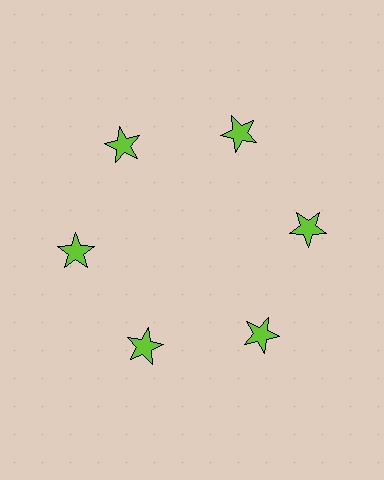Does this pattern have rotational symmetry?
Yes, this pattern has 6-fold rotational symmetry. It looks the same after rotating 60 degrees around the center.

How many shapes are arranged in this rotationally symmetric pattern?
There are 6 shapes, arranged in 6 groups of 1.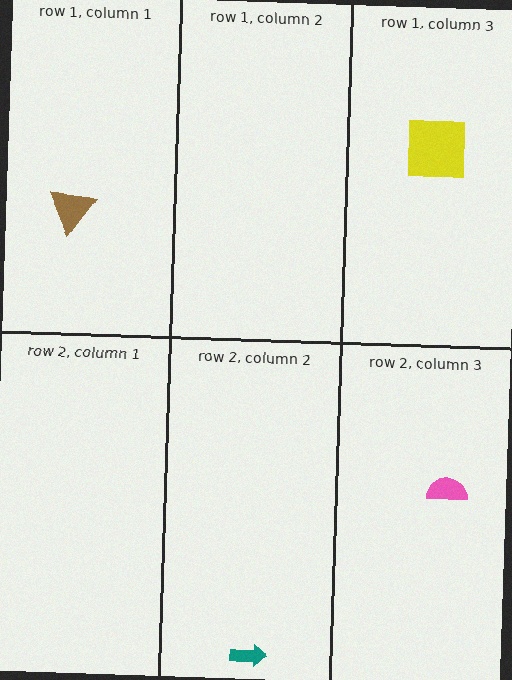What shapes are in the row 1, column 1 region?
The brown triangle.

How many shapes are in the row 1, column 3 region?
1.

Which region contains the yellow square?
The row 1, column 3 region.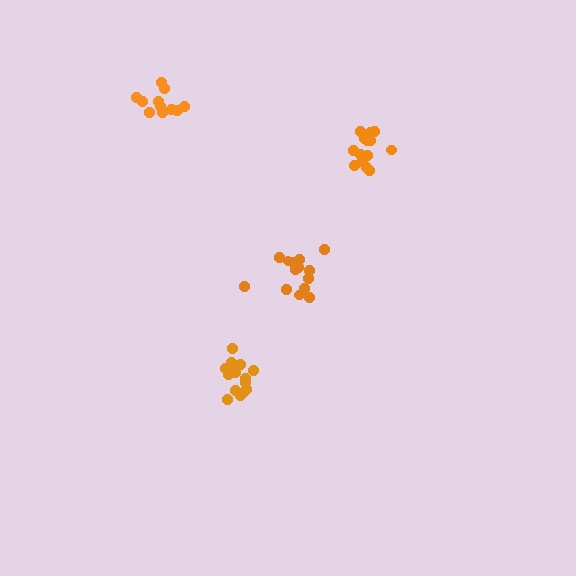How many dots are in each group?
Group 1: 16 dots, Group 2: 15 dots, Group 3: 14 dots, Group 4: 11 dots (56 total).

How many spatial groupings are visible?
There are 4 spatial groupings.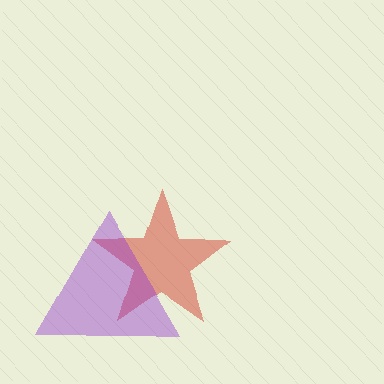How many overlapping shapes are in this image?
There are 2 overlapping shapes in the image.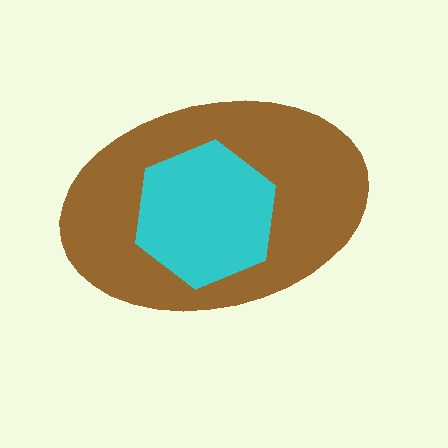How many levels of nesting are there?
2.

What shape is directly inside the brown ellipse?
The cyan hexagon.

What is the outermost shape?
The brown ellipse.